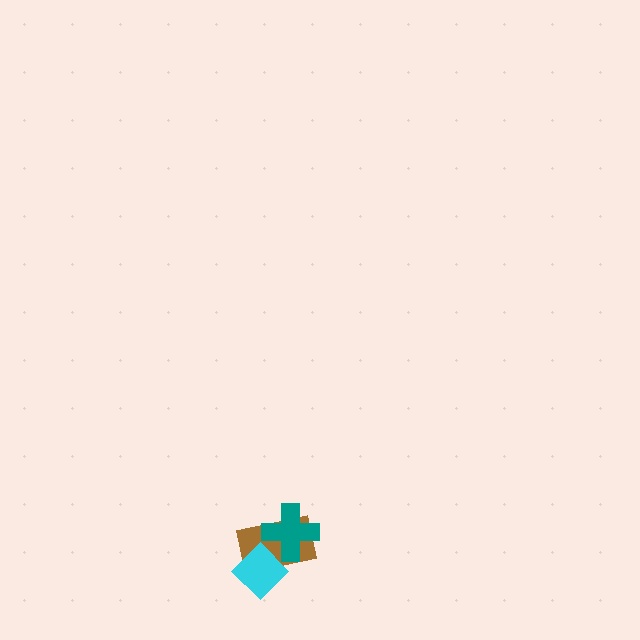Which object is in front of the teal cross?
The cyan diamond is in front of the teal cross.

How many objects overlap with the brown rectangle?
2 objects overlap with the brown rectangle.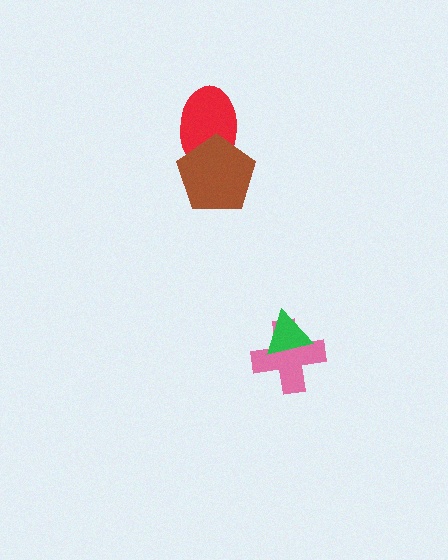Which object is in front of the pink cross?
The green triangle is in front of the pink cross.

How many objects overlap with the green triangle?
1 object overlaps with the green triangle.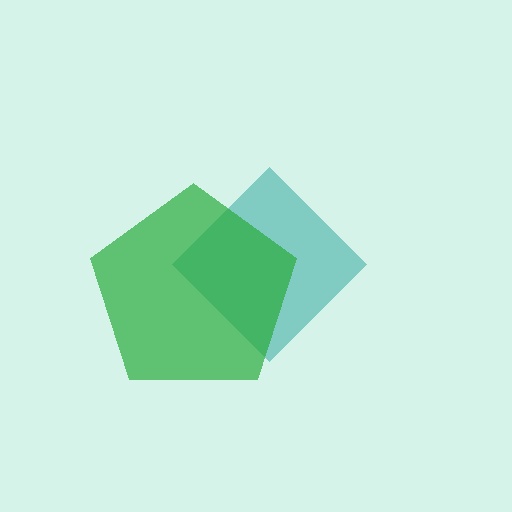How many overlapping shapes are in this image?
There are 2 overlapping shapes in the image.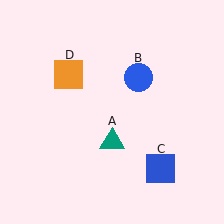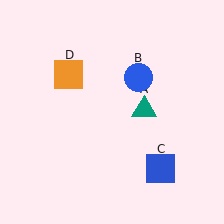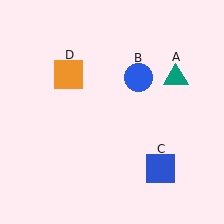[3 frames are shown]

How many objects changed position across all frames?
1 object changed position: teal triangle (object A).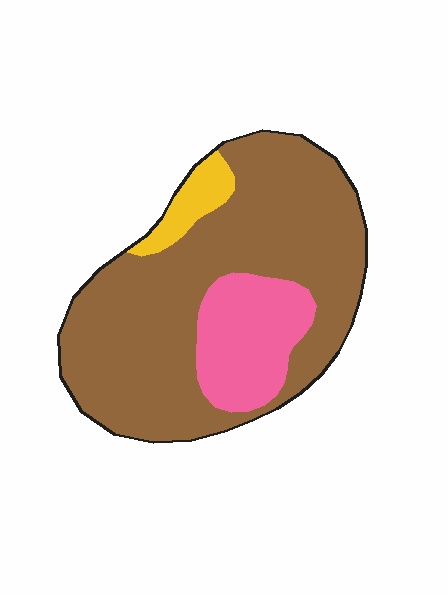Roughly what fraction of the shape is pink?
Pink covers 19% of the shape.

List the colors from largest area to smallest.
From largest to smallest: brown, pink, yellow.